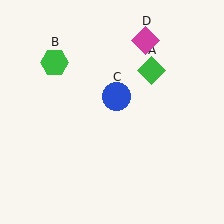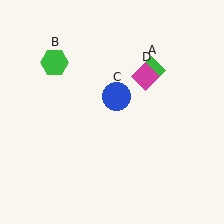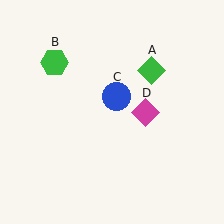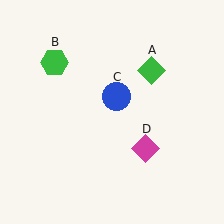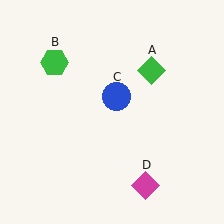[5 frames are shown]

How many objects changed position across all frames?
1 object changed position: magenta diamond (object D).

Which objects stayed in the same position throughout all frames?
Green diamond (object A) and green hexagon (object B) and blue circle (object C) remained stationary.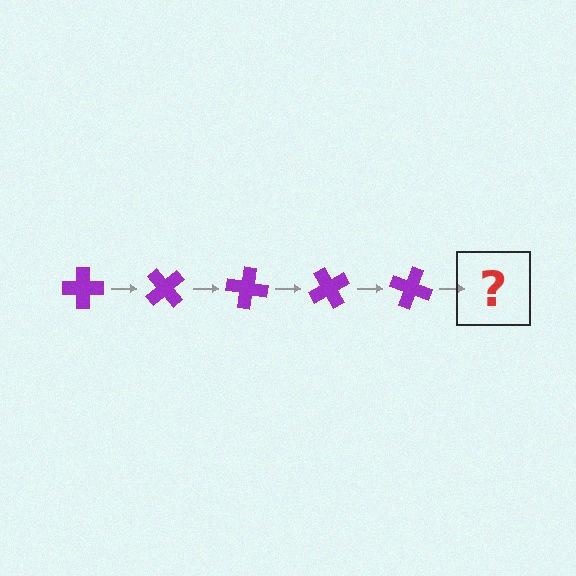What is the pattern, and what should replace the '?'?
The pattern is that the cross rotates 50 degrees each step. The '?' should be a purple cross rotated 250 degrees.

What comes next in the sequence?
The next element should be a purple cross rotated 250 degrees.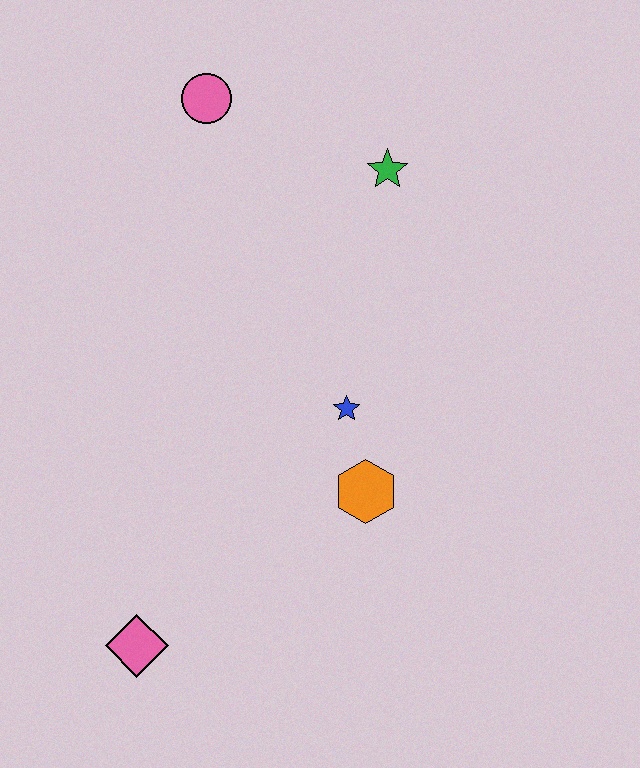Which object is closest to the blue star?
The orange hexagon is closest to the blue star.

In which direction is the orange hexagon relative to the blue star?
The orange hexagon is below the blue star.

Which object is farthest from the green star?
The pink diamond is farthest from the green star.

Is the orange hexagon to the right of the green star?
No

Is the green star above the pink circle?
No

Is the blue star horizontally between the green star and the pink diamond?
Yes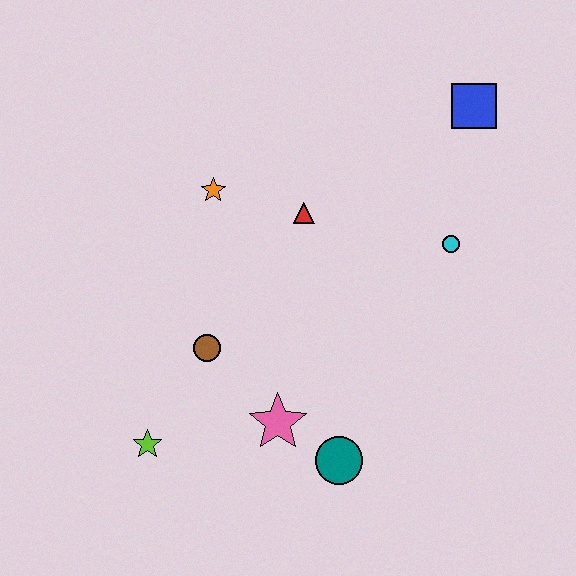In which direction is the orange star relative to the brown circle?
The orange star is above the brown circle.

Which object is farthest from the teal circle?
The blue square is farthest from the teal circle.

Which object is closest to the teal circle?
The pink star is closest to the teal circle.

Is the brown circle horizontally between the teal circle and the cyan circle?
No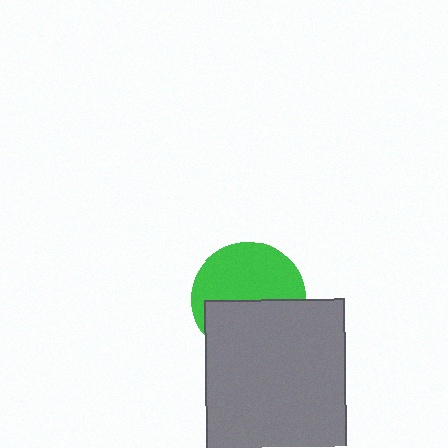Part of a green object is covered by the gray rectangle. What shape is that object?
It is a circle.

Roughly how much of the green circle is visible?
About half of it is visible (roughly 53%).